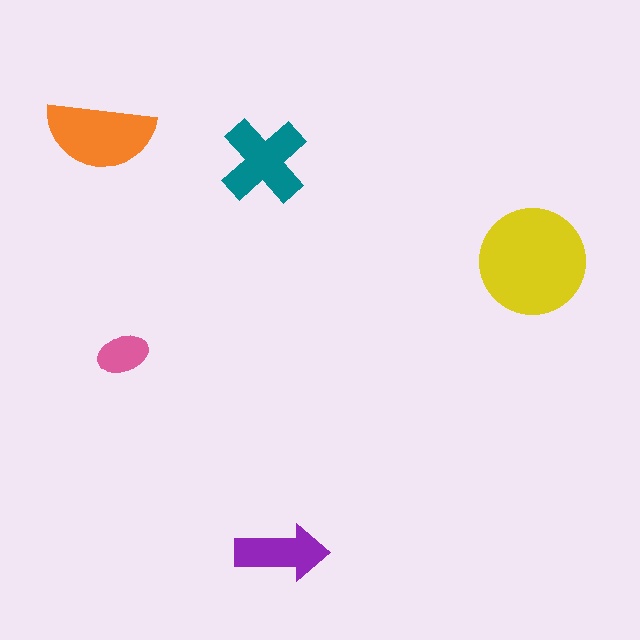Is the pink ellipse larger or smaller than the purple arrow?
Smaller.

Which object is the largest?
The yellow circle.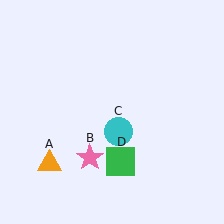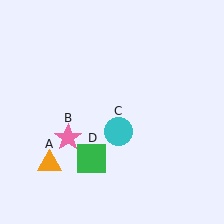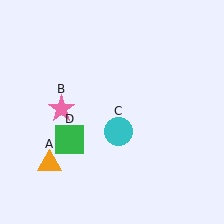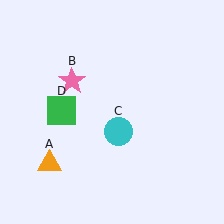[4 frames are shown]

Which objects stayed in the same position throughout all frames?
Orange triangle (object A) and cyan circle (object C) remained stationary.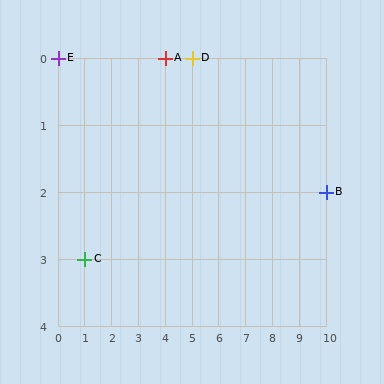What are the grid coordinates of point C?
Point C is at grid coordinates (1, 3).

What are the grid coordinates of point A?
Point A is at grid coordinates (4, 0).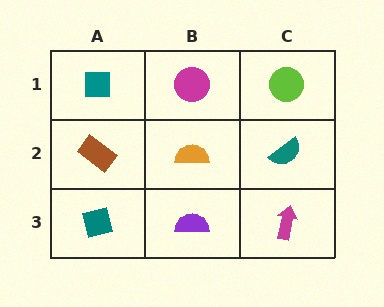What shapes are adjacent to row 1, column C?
A teal semicircle (row 2, column C), a magenta circle (row 1, column B).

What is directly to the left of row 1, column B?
A teal square.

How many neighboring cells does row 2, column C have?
3.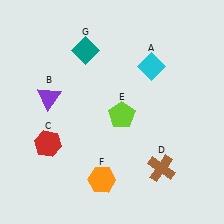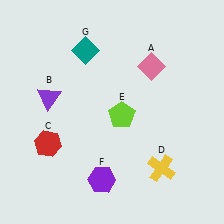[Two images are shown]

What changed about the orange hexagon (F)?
In Image 1, F is orange. In Image 2, it changed to purple.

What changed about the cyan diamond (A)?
In Image 1, A is cyan. In Image 2, it changed to pink.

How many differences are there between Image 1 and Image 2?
There are 3 differences between the two images.